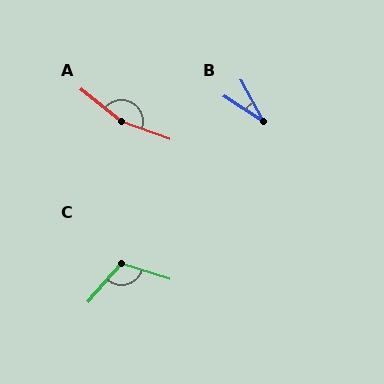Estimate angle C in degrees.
Approximately 113 degrees.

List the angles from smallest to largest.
B (28°), C (113°), A (161°).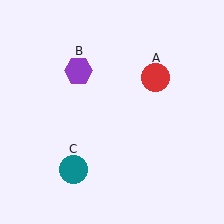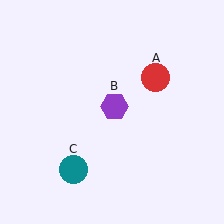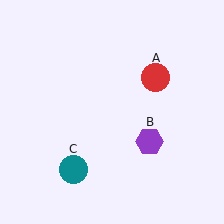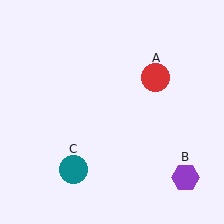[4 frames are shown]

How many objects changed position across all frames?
1 object changed position: purple hexagon (object B).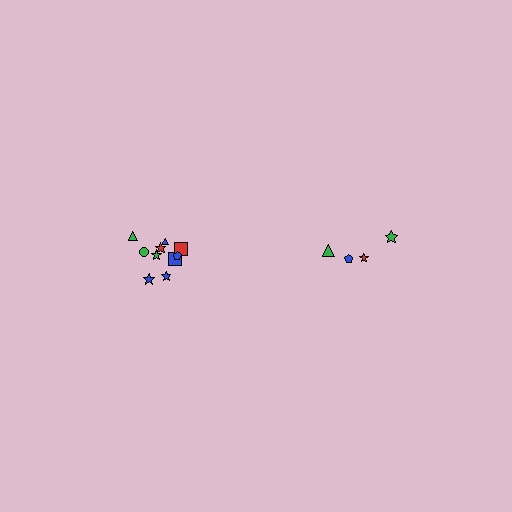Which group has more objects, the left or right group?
The left group.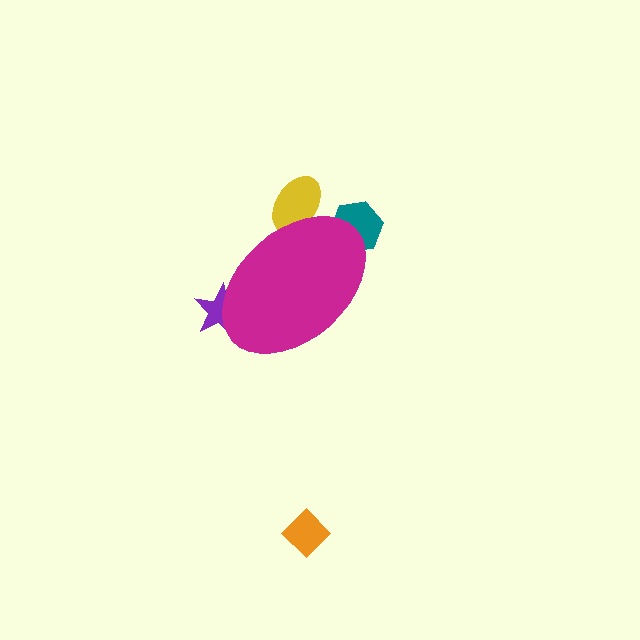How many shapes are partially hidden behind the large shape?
3 shapes are partially hidden.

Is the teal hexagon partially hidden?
Yes, the teal hexagon is partially hidden behind the magenta ellipse.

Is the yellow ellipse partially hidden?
Yes, the yellow ellipse is partially hidden behind the magenta ellipse.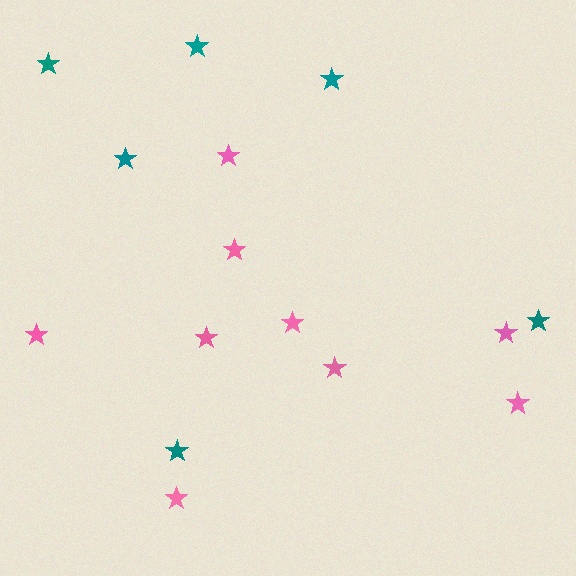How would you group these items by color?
There are 2 groups: one group of teal stars (6) and one group of pink stars (9).